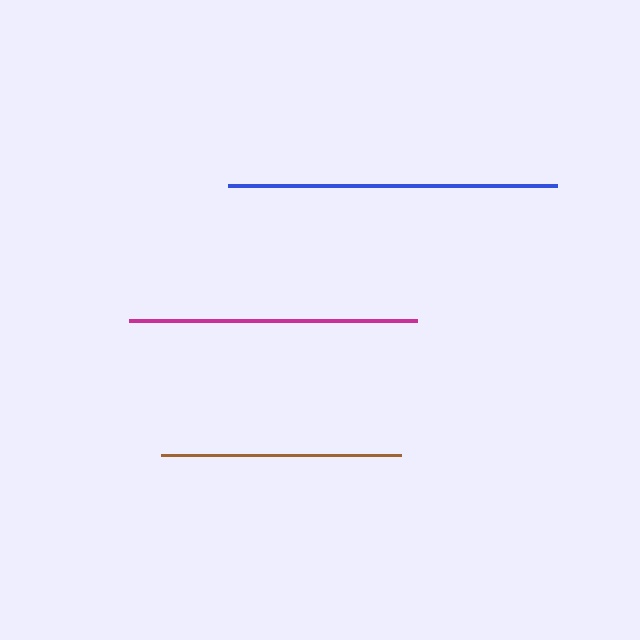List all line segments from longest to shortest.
From longest to shortest: blue, magenta, brown.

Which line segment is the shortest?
The brown line is the shortest at approximately 240 pixels.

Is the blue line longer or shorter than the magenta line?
The blue line is longer than the magenta line.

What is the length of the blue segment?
The blue segment is approximately 329 pixels long.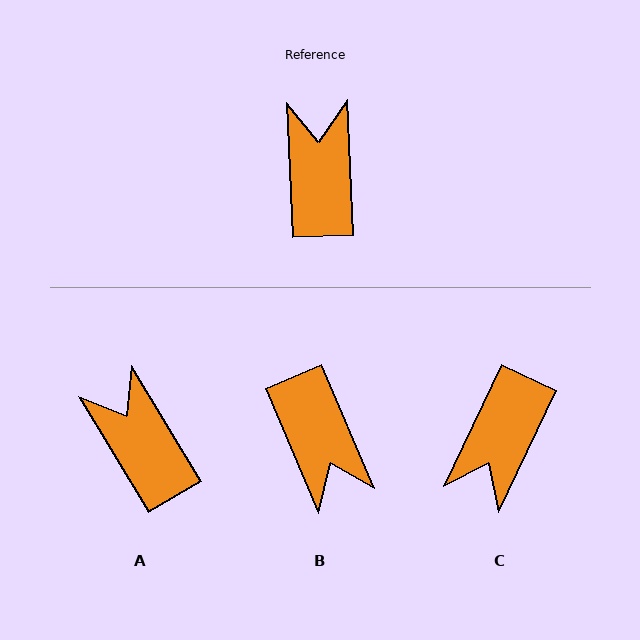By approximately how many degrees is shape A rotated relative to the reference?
Approximately 28 degrees counter-clockwise.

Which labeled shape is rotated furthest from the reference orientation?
B, about 159 degrees away.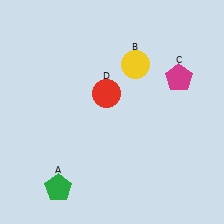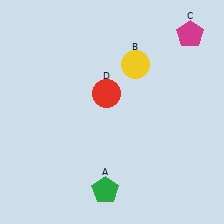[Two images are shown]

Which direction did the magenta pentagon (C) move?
The magenta pentagon (C) moved up.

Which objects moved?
The objects that moved are: the green pentagon (A), the magenta pentagon (C).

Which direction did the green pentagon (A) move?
The green pentagon (A) moved right.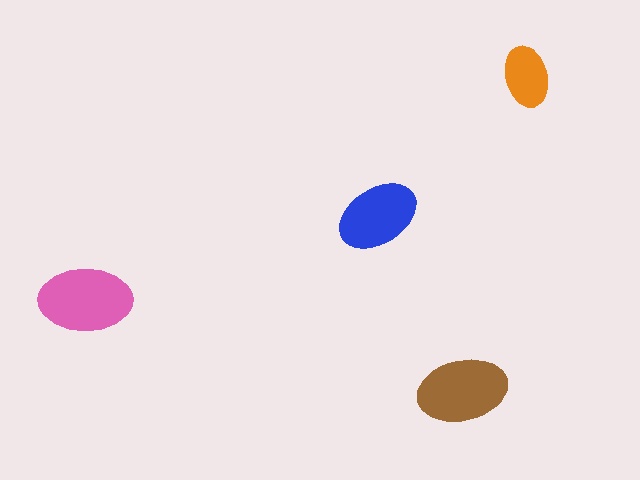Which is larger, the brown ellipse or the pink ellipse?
The pink one.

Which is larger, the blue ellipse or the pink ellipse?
The pink one.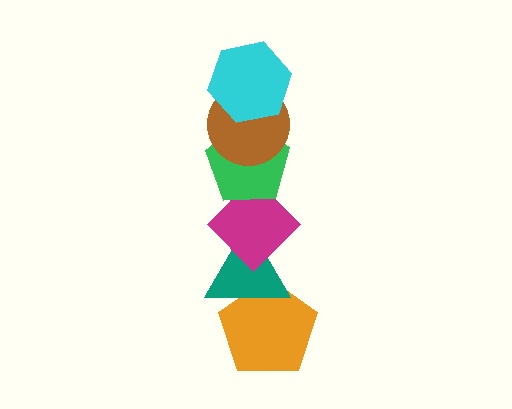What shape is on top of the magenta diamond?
The green pentagon is on top of the magenta diamond.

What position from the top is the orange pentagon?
The orange pentagon is 6th from the top.